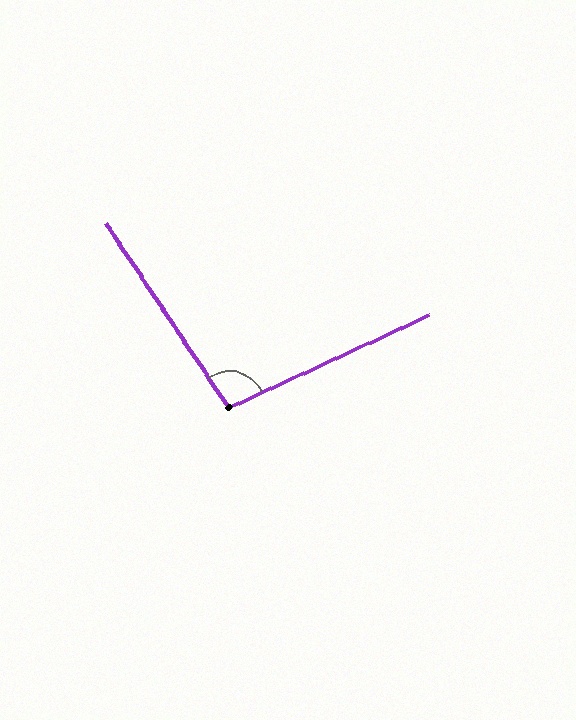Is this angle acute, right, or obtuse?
It is obtuse.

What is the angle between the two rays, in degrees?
Approximately 99 degrees.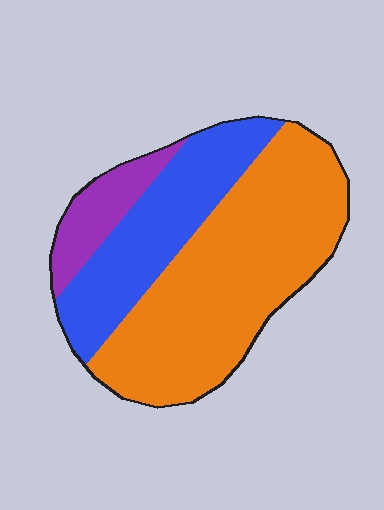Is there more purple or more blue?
Blue.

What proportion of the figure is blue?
Blue covers about 30% of the figure.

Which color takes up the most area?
Orange, at roughly 60%.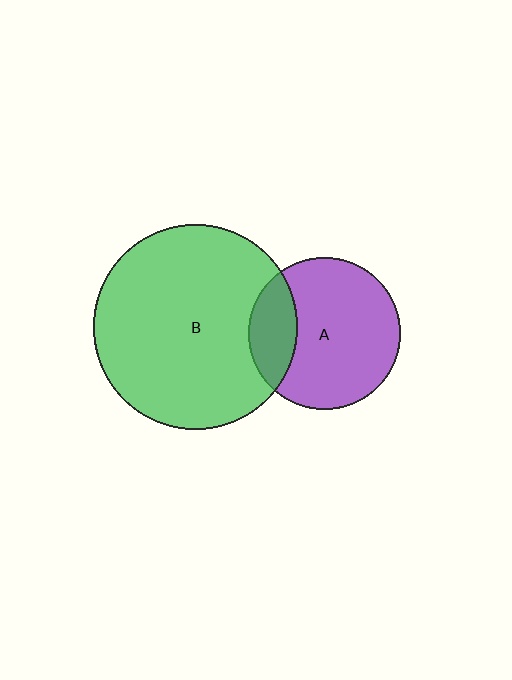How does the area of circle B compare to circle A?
Approximately 1.8 times.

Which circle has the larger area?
Circle B (green).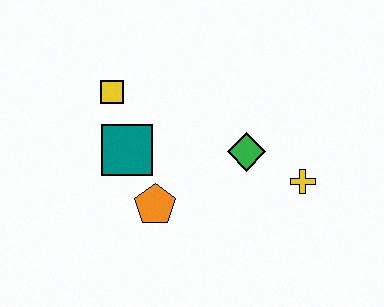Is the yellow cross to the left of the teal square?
No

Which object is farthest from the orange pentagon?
The yellow cross is farthest from the orange pentagon.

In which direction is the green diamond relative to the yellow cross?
The green diamond is to the left of the yellow cross.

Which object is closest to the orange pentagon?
The teal square is closest to the orange pentagon.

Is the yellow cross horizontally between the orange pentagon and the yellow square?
No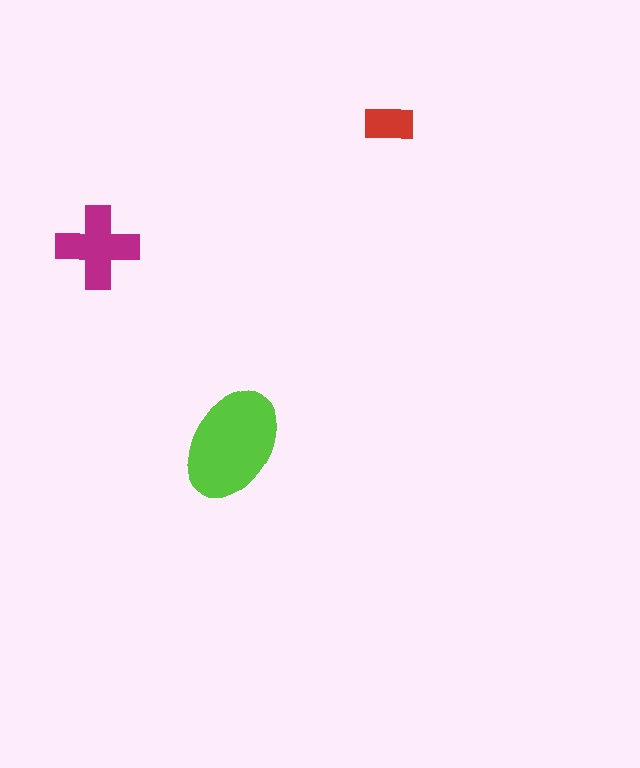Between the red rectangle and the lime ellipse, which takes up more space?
The lime ellipse.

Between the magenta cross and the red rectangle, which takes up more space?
The magenta cross.